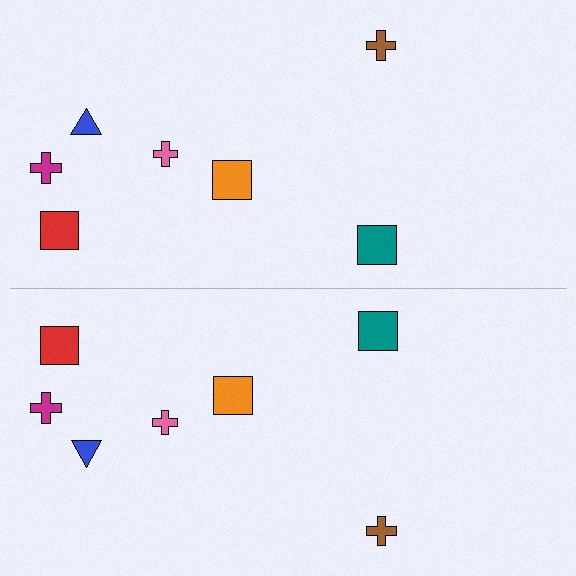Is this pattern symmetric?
Yes, this pattern has bilateral (reflection) symmetry.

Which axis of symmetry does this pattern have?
The pattern has a horizontal axis of symmetry running through the center of the image.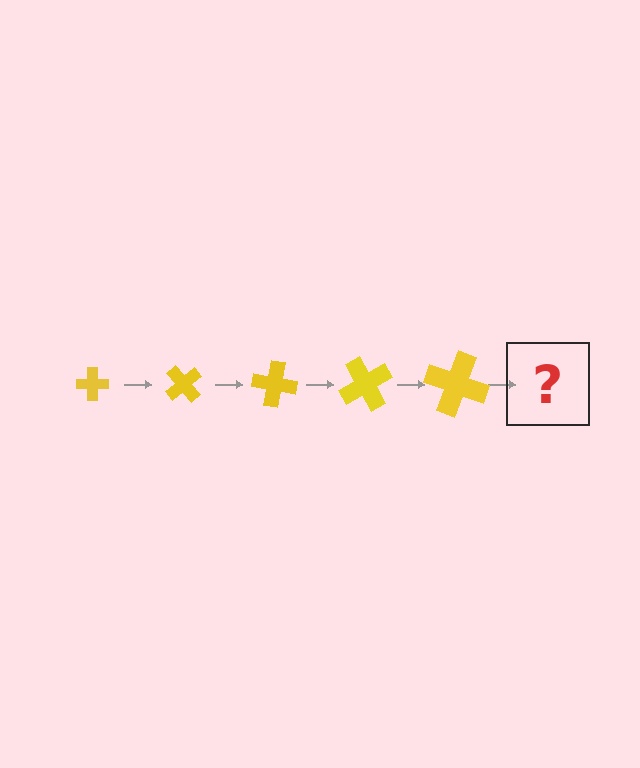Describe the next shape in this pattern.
It should be a cross, larger than the previous one and rotated 250 degrees from the start.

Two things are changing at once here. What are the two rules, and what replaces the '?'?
The two rules are that the cross grows larger each step and it rotates 50 degrees each step. The '?' should be a cross, larger than the previous one and rotated 250 degrees from the start.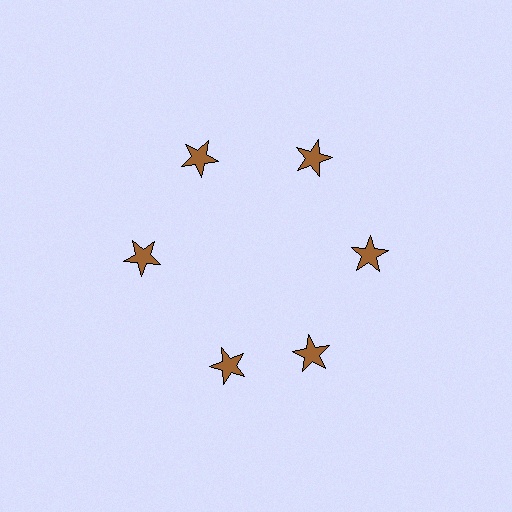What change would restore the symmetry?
The symmetry would be restored by rotating it back into even spacing with its neighbors so that all 6 stars sit at equal angles and equal distance from the center.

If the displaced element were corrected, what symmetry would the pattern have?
It would have 6-fold rotational symmetry — the pattern would map onto itself every 60 degrees.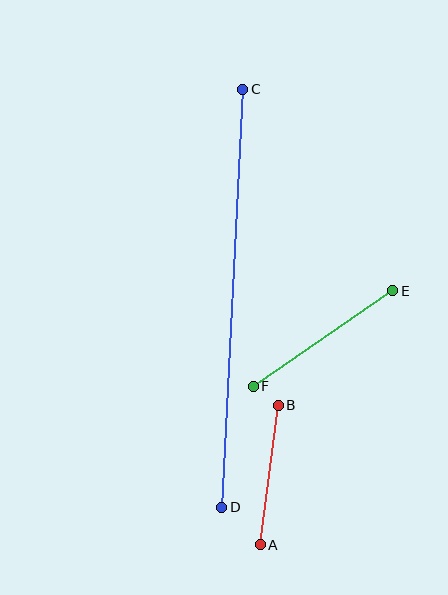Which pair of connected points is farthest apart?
Points C and D are farthest apart.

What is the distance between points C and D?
The distance is approximately 418 pixels.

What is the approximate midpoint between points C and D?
The midpoint is at approximately (232, 298) pixels.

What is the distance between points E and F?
The distance is approximately 169 pixels.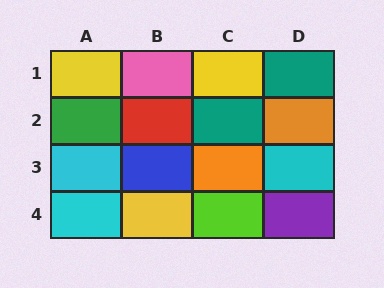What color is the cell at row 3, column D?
Cyan.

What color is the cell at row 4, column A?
Cyan.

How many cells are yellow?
3 cells are yellow.